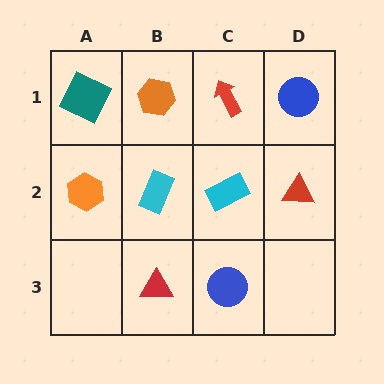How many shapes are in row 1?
4 shapes.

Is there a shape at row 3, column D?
No, that cell is empty.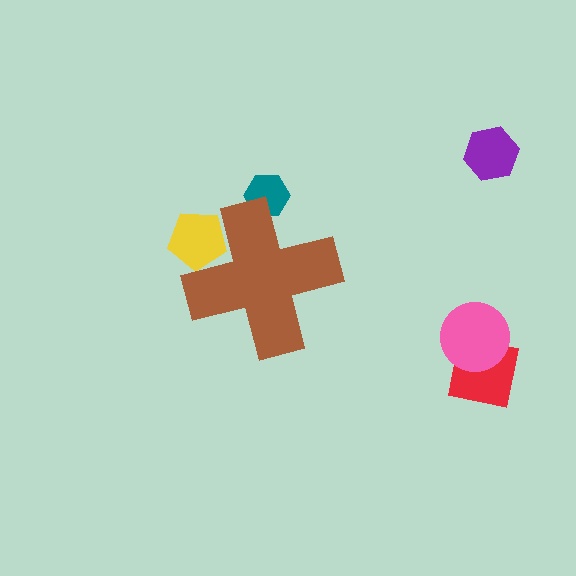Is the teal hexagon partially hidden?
Yes, the teal hexagon is partially hidden behind the brown cross.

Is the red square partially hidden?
No, the red square is fully visible.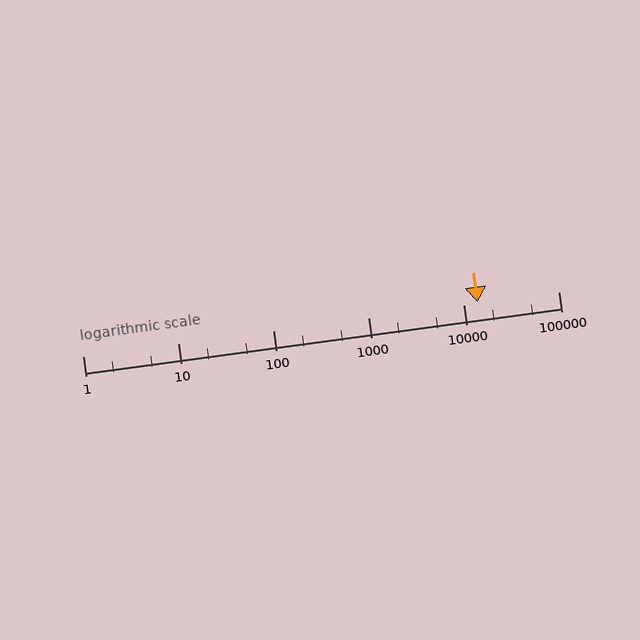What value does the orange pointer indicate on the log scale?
The pointer indicates approximately 14000.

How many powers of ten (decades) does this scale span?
The scale spans 5 decades, from 1 to 100000.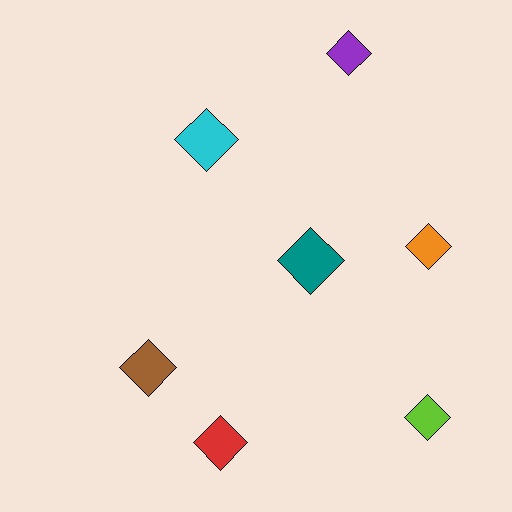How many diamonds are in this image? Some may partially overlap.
There are 7 diamonds.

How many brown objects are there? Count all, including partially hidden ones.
There is 1 brown object.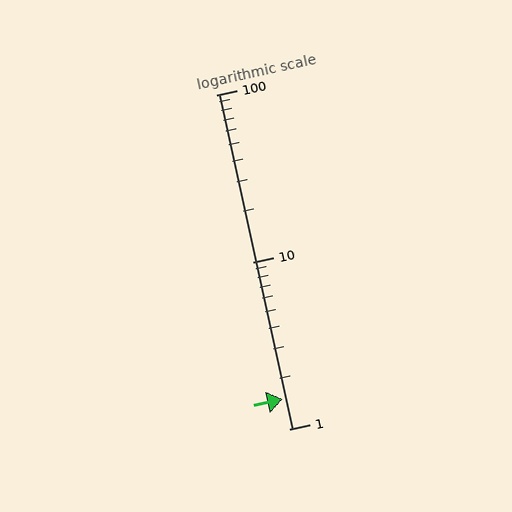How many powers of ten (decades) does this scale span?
The scale spans 2 decades, from 1 to 100.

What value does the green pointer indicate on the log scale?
The pointer indicates approximately 1.5.